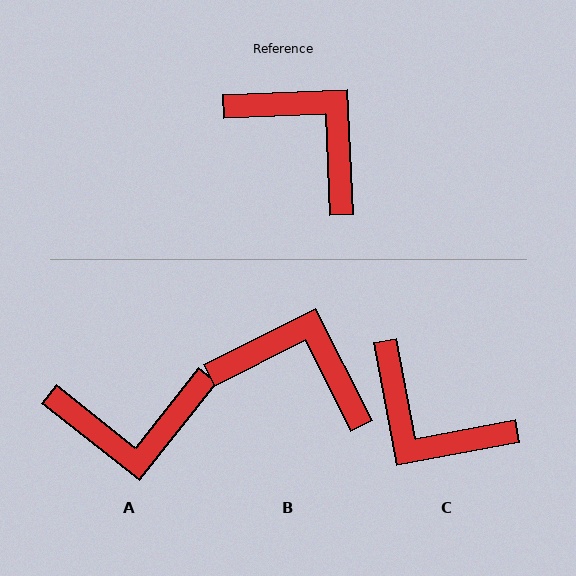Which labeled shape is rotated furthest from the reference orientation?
C, about 172 degrees away.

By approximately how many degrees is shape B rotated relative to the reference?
Approximately 24 degrees counter-clockwise.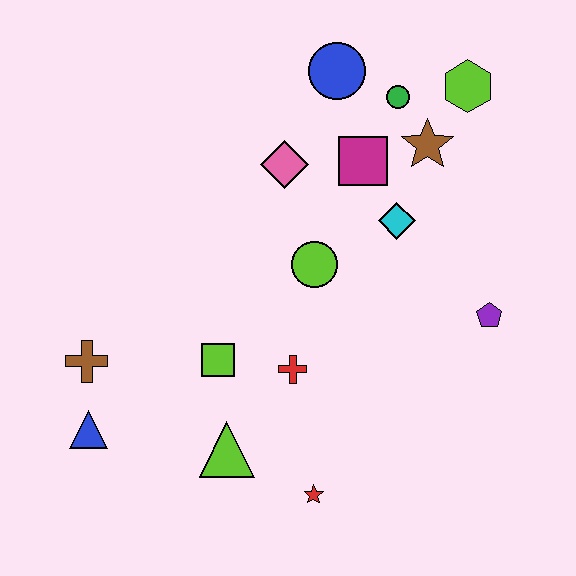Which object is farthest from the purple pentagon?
The blue triangle is farthest from the purple pentagon.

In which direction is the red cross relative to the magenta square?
The red cross is below the magenta square.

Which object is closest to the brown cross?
The blue triangle is closest to the brown cross.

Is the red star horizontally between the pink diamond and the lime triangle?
No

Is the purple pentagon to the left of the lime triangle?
No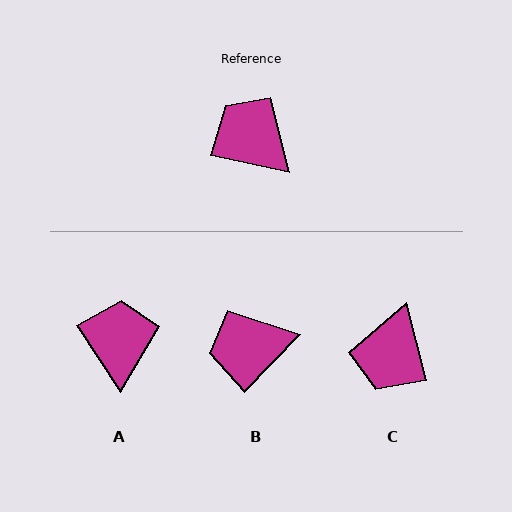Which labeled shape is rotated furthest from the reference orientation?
C, about 116 degrees away.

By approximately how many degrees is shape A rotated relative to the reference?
Approximately 45 degrees clockwise.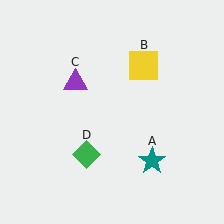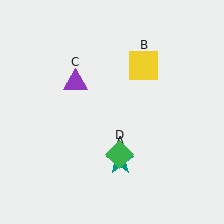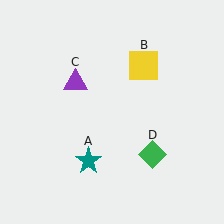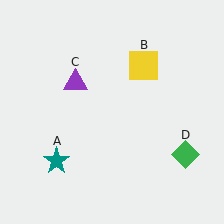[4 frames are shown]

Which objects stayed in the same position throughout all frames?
Yellow square (object B) and purple triangle (object C) remained stationary.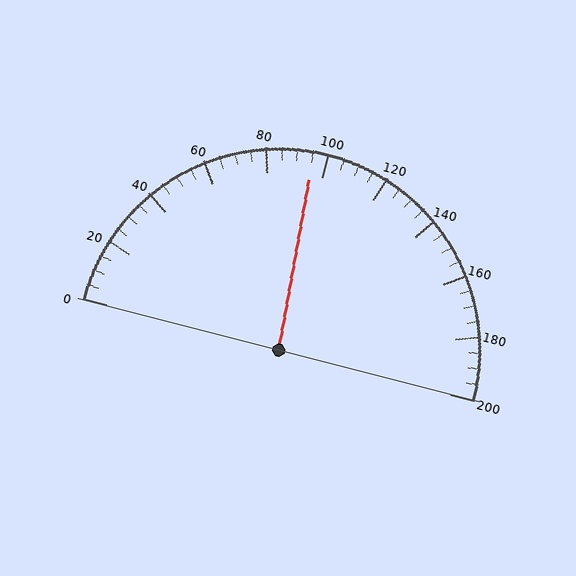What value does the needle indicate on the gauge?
The needle indicates approximately 95.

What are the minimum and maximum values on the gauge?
The gauge ranges from 0 to 200.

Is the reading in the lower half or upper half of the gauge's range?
The reading is in the lower half of the range (0 to 200).